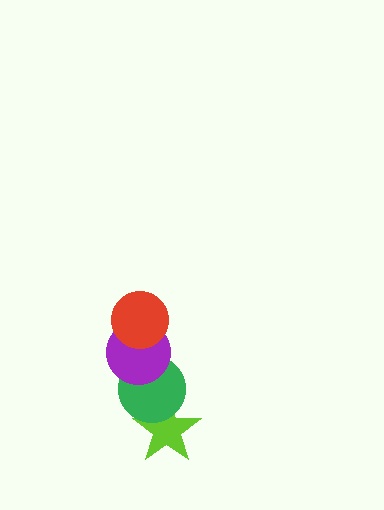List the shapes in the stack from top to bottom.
From top to bottom: the red circle, the purple circle, the green circle, the lime star.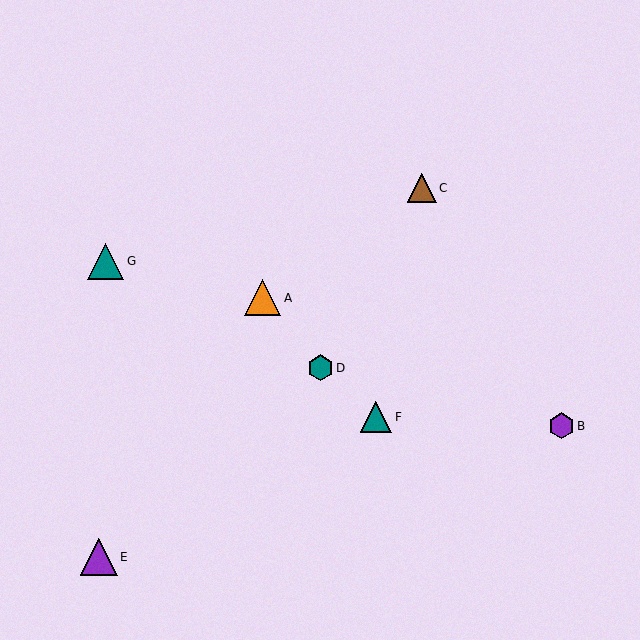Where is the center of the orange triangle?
The center of the orange triangle is at (262, 298).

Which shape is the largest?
The purple triangle (labeled E) is the largest.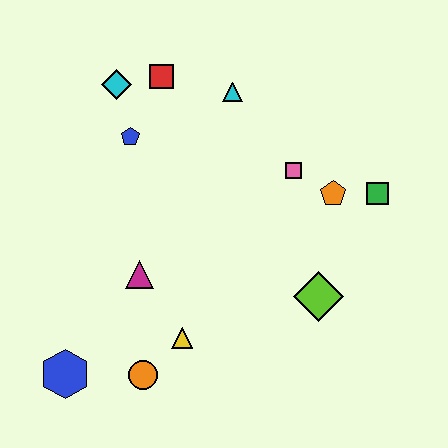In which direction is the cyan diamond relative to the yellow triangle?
The cyan diamond is above the yellow triangle.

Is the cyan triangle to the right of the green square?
No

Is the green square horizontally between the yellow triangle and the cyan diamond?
No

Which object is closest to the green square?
The orange pentagon is closest to the green square.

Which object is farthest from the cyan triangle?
The blue hexagon is farthest from the cyan triangle.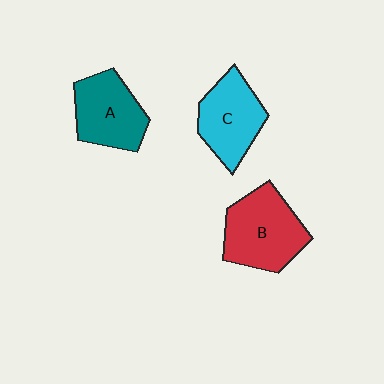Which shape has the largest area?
Shape B (red).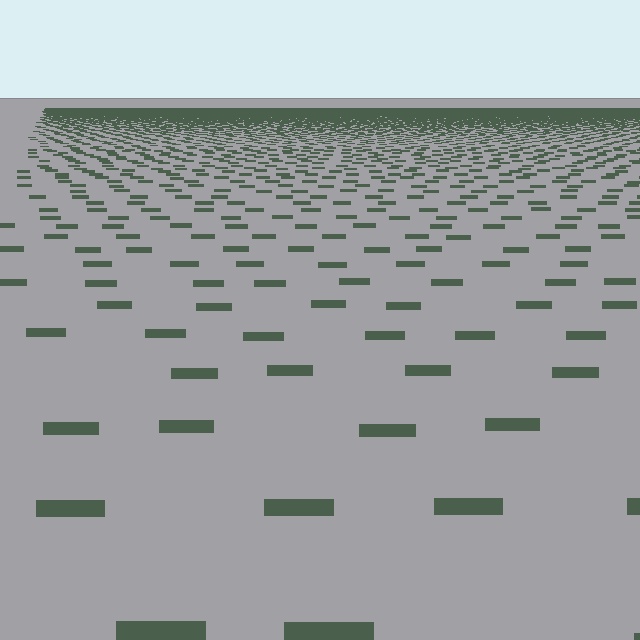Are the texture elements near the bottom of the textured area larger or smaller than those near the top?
Larger. Near the bottom, elements are closer to the viewer and appear at a bigger on-screen size.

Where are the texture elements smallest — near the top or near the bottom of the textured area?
Near the top.